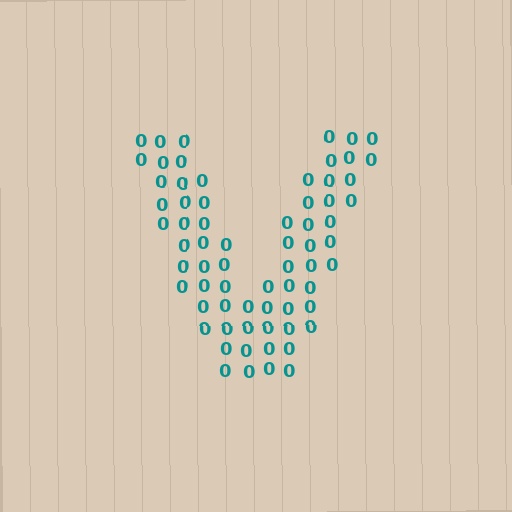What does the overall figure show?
The overall figure shows the letter V.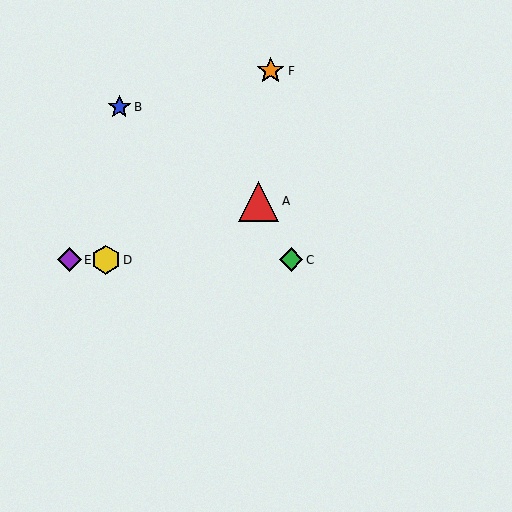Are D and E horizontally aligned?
Yes, both are at y≈260.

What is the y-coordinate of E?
Object E is at y≈260.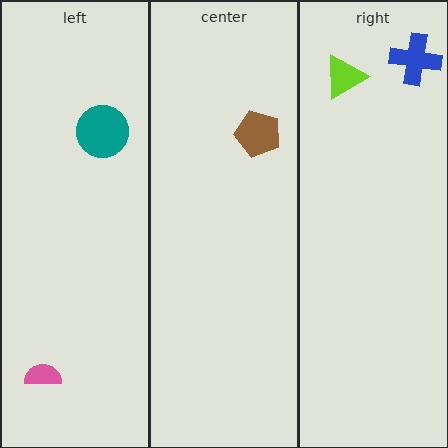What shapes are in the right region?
The blue cross, the lime triangle.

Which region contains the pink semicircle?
The left region.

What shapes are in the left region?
The teal circle, the pink semicircle.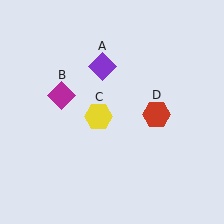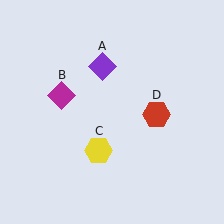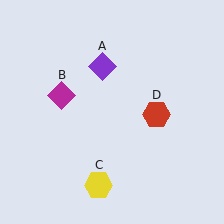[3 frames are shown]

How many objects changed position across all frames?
1 object changed position: yellow hexagon (object C).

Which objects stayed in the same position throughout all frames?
Purple diamond (object A) and magenta diamond (object B) and red hexagon (object D) remained stationary.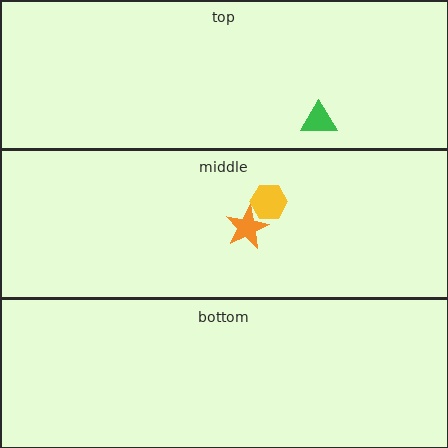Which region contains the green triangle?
The top region.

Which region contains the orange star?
The middle region.